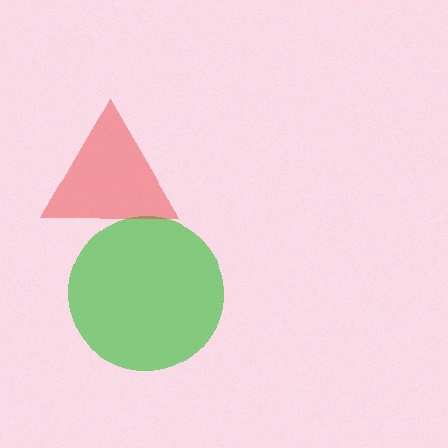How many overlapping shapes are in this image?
There are 2 overlapping shapes in the image.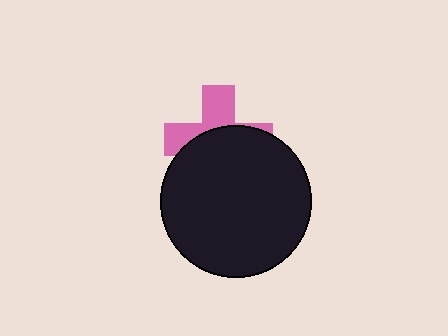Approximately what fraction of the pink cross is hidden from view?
Roughly 59% of the pink cross is hidden behind the black circle.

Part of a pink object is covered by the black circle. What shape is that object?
It is a cross.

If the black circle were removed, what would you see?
You would see the complete pink cross.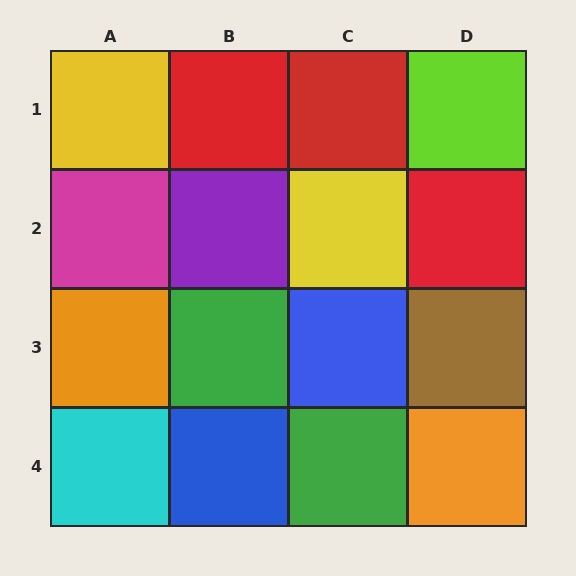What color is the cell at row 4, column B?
Blue.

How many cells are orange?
2 cells are orange.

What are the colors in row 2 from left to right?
Magenta, purple, yellow, red.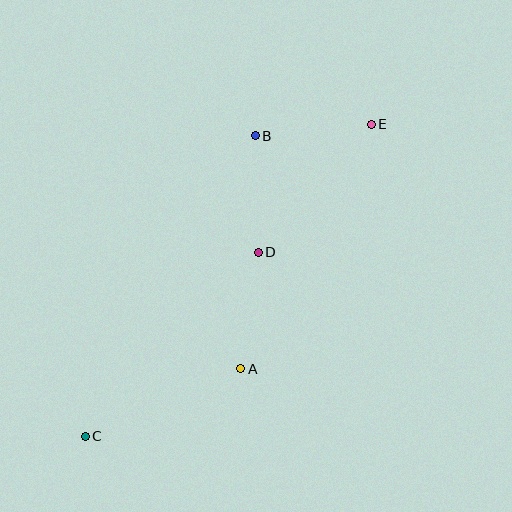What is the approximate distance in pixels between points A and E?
The distance between A and E is approximately 277 pixels.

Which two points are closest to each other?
Points B and D are closest to each other.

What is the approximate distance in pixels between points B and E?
The distance between B and E is approximately 116 pixels.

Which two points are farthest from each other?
Points C and E are farthest from each other.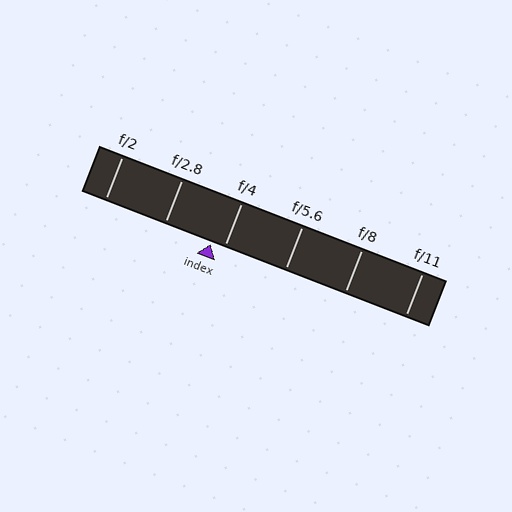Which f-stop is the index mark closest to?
The index mark is closest to f/4.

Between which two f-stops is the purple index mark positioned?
The index mark is between f/2.8 and f/4.